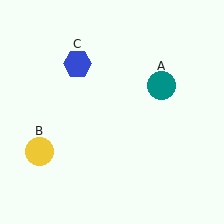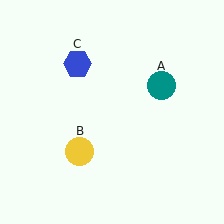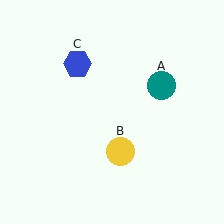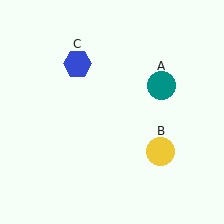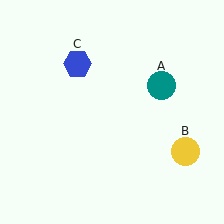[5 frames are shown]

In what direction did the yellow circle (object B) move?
The yellow circle (object B) moved right.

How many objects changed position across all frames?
1 object changed position: yellow circle (object B).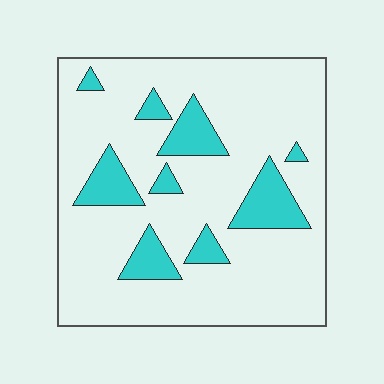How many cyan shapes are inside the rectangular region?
9.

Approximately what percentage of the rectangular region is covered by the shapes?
Approximately 15%.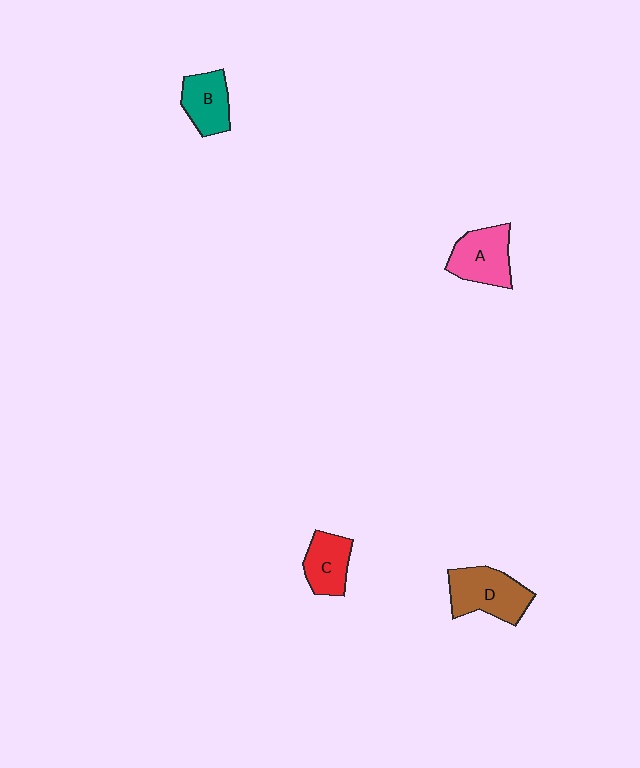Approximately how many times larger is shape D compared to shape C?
Approximately 1.4 times.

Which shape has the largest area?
Shape D (brown).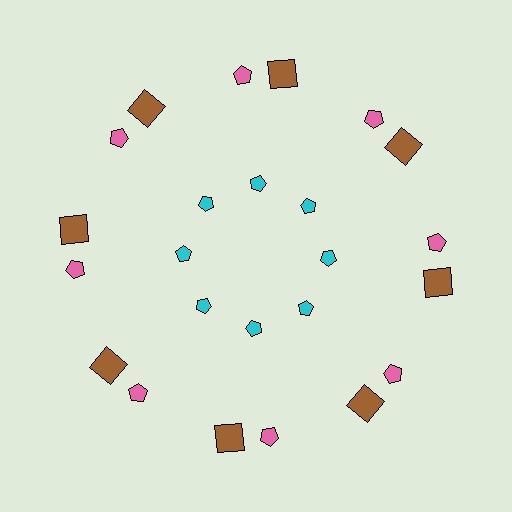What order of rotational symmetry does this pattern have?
This pattern has 8-fold rotational symmetry.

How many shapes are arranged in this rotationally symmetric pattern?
There are 24 shapes, arranged in 8 groups of 3.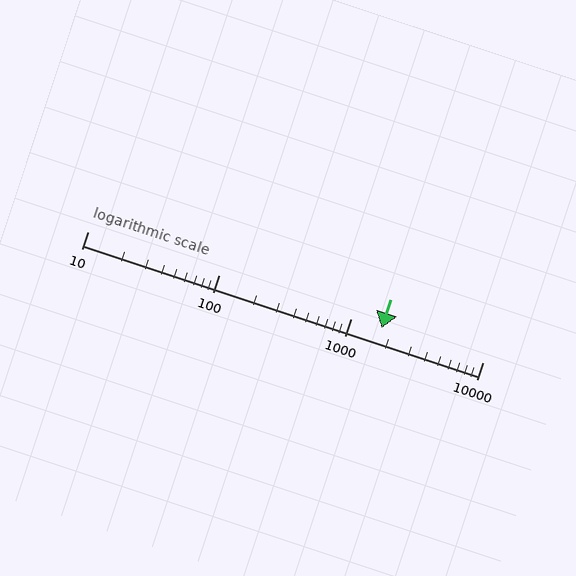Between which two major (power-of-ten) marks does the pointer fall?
The pointer is between 1000 and 10000.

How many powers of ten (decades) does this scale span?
The scale spans 3 decades, from 10 to 10000.